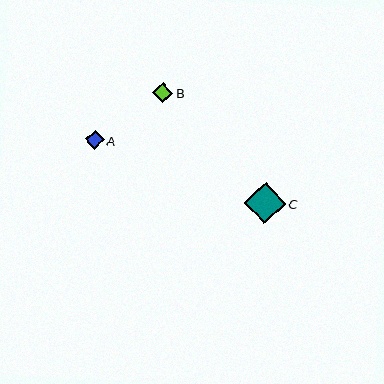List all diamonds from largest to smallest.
From largest to smallest: C, B, A.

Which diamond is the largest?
Diamond C is the largest with a size of approximately 41 pixels.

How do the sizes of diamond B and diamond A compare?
Diamond B and diamond A are approximately the same size.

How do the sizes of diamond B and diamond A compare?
Diamond B and diamond A are approximately the same size.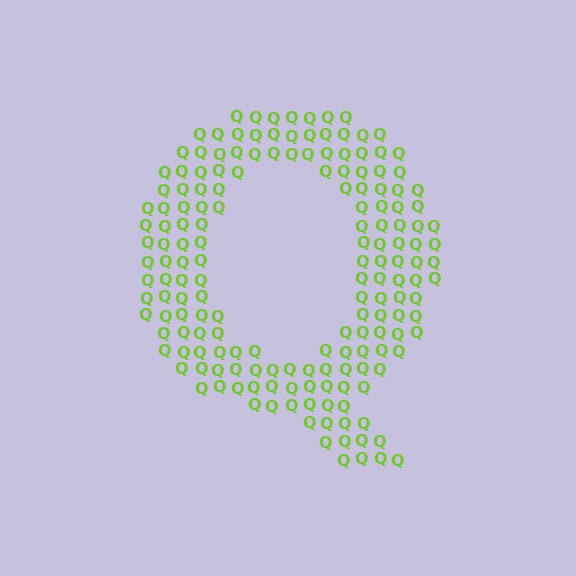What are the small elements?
The small elements are letter Q's.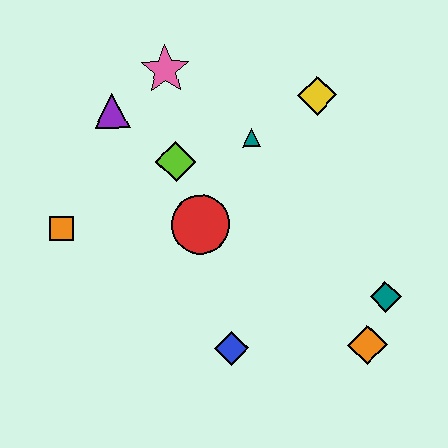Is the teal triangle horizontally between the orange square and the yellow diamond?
Yes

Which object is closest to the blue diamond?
The red circle is closest to the blue diamond.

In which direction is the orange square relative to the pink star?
The orange square is below the pink star.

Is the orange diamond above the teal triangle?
No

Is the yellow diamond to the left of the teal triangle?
No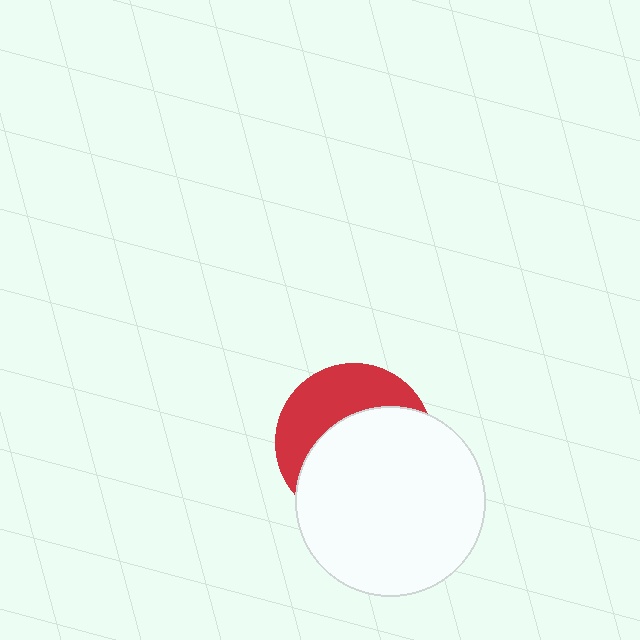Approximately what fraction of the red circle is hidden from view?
Roughly 61% of the red circle is hidden behind the white circle.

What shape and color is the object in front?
The object in front is a white circle.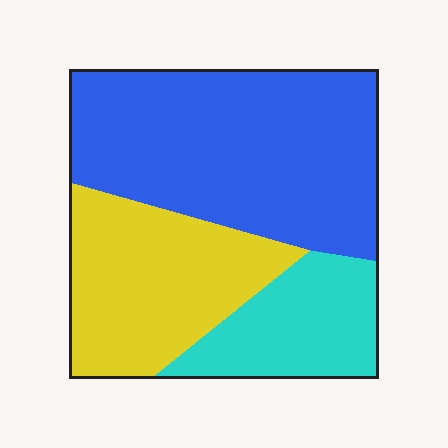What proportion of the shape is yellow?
Yellow covers roughly 30% of the shape.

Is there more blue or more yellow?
Blue.